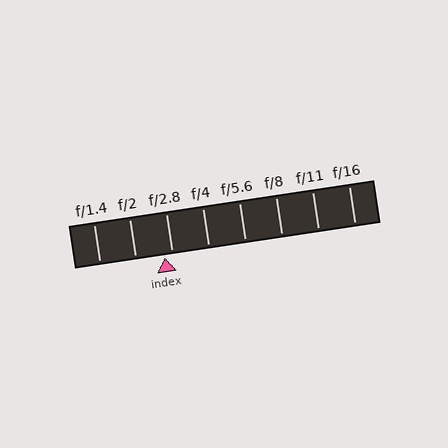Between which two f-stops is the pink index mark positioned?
The index mark is between f/2 and f/2.8.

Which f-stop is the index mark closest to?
The index mark is closest to f/2.8.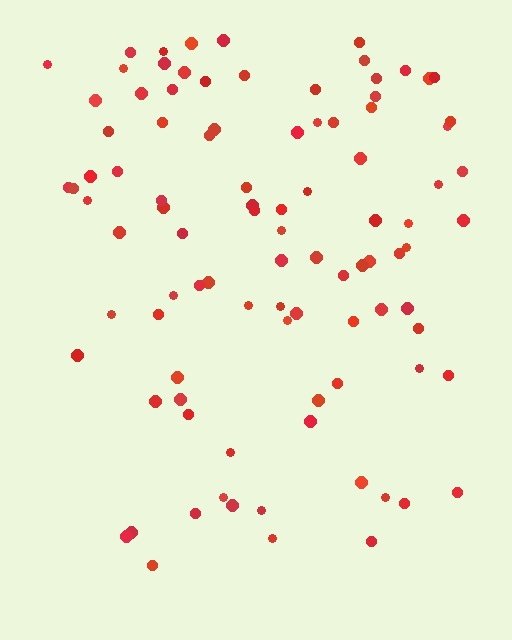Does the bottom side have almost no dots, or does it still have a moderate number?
Still a moderate number, just noticeably fewer than the top.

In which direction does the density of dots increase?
From bottom to top, with the top side densest.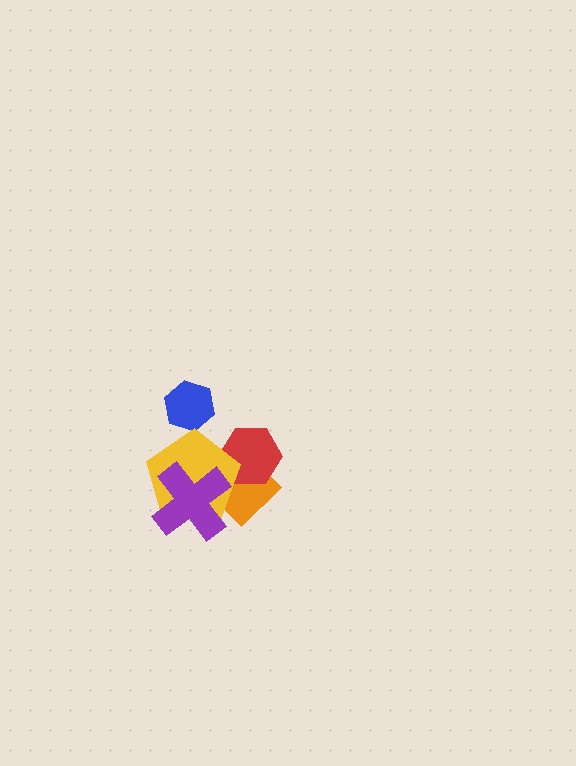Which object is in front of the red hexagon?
The yellow pentagon is in front of the red hexagon.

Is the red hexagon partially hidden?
Yes, it is partially covered by another shape.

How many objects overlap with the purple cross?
2 objects overlap with the purple cross.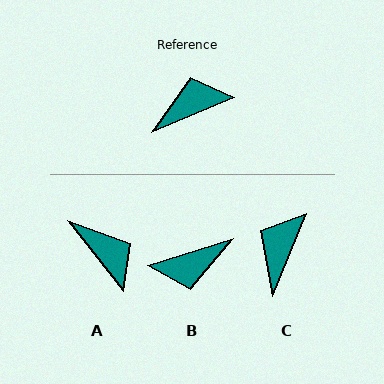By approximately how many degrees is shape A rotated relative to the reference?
Approximately 75 degrees clockwise.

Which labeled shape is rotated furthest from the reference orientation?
B, about 174 degrees away.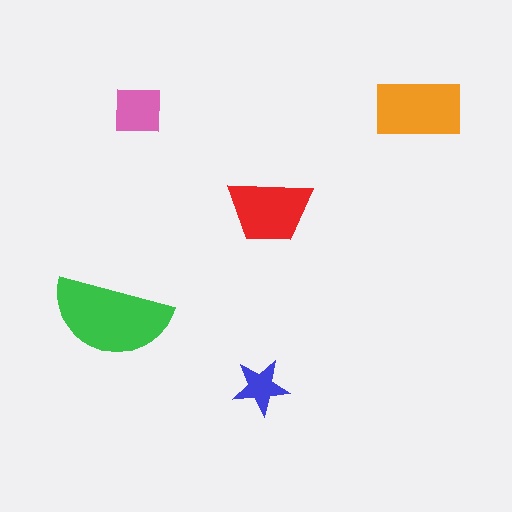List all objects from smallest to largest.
The blue star, the pink square, the red trapezoid, the orange rectangle, the green semicircle.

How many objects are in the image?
There are 5 objects in the image.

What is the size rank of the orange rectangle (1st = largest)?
2nd.